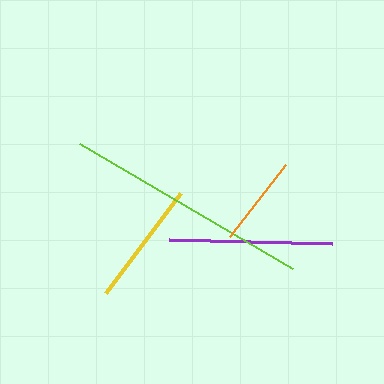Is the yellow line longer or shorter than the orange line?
The yellow line is longer than the orange line.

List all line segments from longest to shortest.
From longest to shortest: lime, purple, yellow, orange.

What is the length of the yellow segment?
The yellow segment is approximately 125 pixels long.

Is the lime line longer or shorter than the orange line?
The lime line is longer than the orange line.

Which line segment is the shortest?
The orange line is the shortest at approximately 91 pixels.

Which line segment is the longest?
The lime line is the longest at approximately 247 pixels.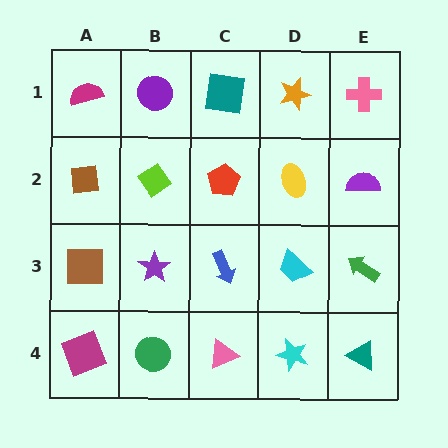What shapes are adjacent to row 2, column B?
A purple circle (row 1, column B), a purple star (row 3, column B), a brown square (row 2, column A), a red pentagon (row 2, column C).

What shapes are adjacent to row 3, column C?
A red pentagon (row 2, column C), a pink triangle (row 4, column C), a purple star (row 3, column B), a cyan trapezoid (row 3, column D).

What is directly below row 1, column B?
A lime diamond.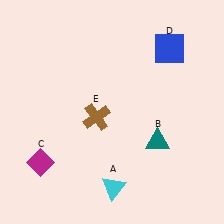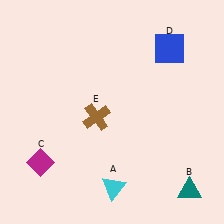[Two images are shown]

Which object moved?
The teal triangle (B) moved down.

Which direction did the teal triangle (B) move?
The teal triangle (B) moved down.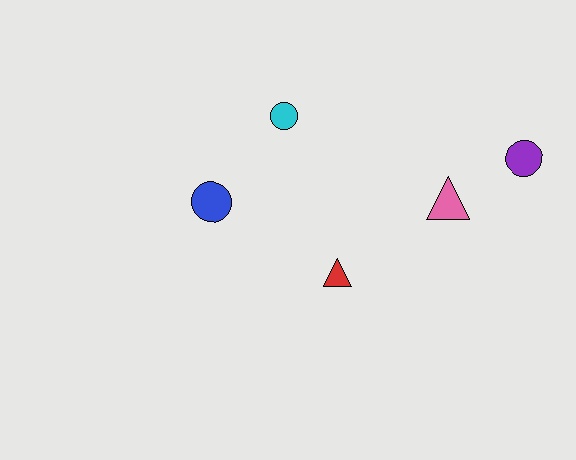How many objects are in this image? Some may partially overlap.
There are 5 objects.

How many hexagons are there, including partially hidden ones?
There are no hexagons.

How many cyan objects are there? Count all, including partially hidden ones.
There is 1 cyan object.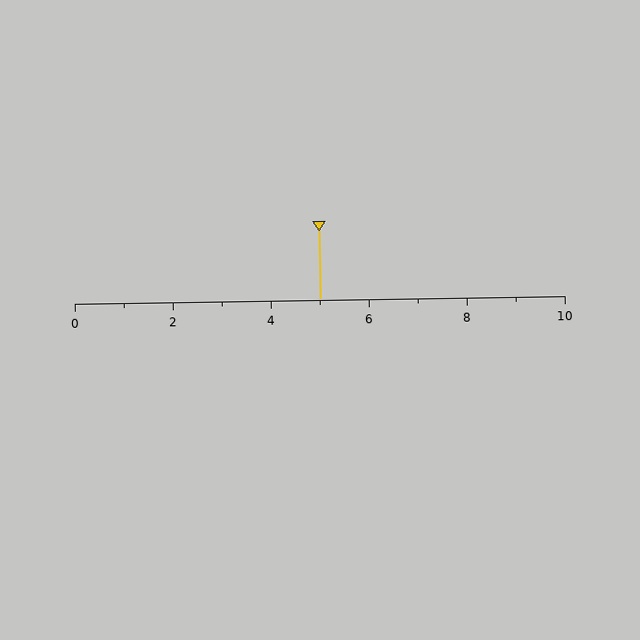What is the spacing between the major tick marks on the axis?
The major ticks are spaced 2 apart.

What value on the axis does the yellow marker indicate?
The marker indicates approximately 5.